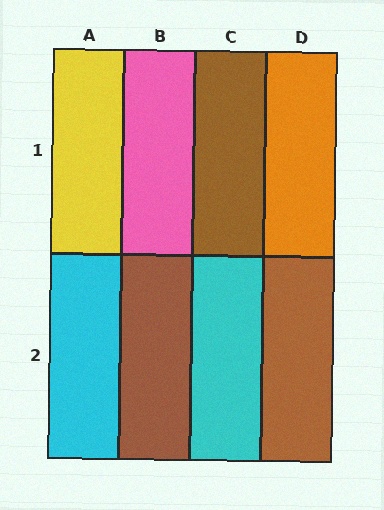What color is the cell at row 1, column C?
Brown.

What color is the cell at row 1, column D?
Orange.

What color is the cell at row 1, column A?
Yellow.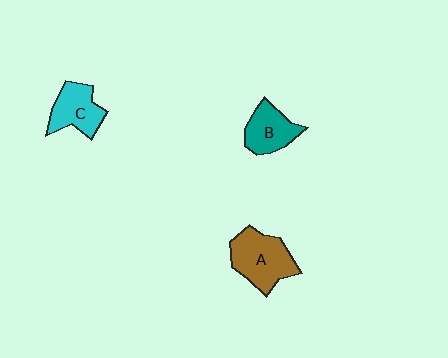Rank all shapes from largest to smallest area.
From largest to smallest: A (brown), C (cyan), B (teal).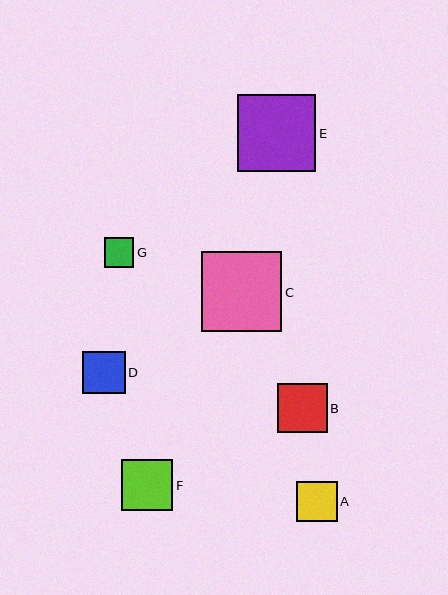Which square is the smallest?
Square G is the smallest with a size of approximately 30 pixels.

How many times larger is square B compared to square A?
Square B is approximately 1.2 times the size of square A.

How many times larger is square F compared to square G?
Square F is approximately 1.7 times the size of square G.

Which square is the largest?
Square C is the largest with a size of approximately 80 pixels.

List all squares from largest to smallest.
From largest to smallest: C, E, F, B, D, A, G.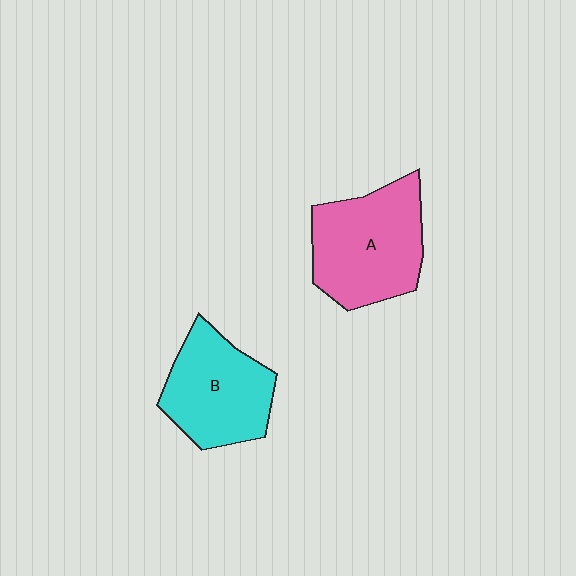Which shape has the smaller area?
Shape B (cyan).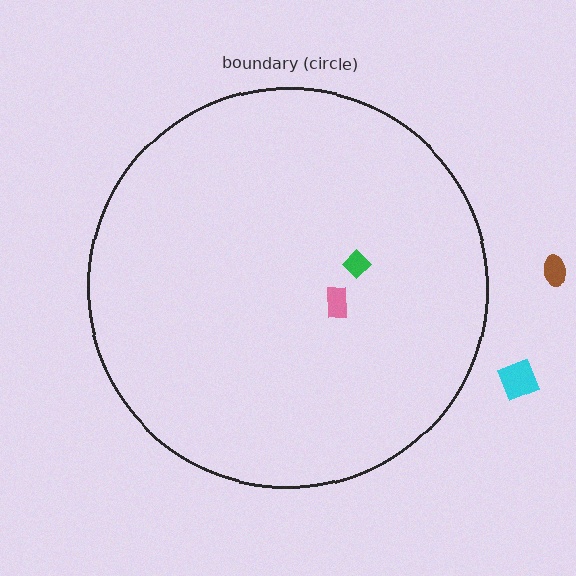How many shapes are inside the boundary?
2 inside, 2 outside.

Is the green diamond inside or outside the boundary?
Inside.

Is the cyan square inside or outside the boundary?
Outside.